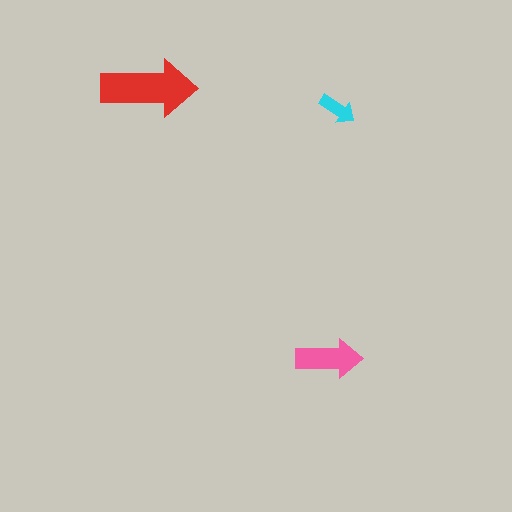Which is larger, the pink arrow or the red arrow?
The red one.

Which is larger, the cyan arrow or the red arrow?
The red one.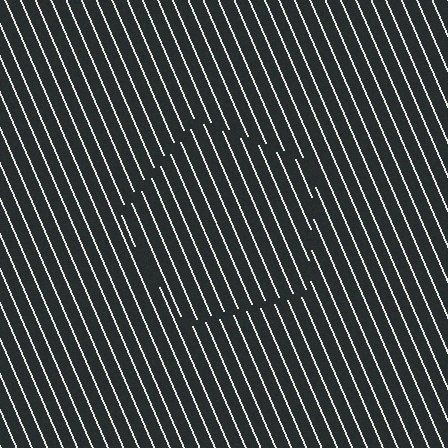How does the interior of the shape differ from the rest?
The interior of the shape contains the same grating, shifted by half a period — the contour is defined by the phase discontinuity where line-ends from the inner and outer gratings abut.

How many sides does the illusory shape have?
5 sides — the line-ends trace a pentagon.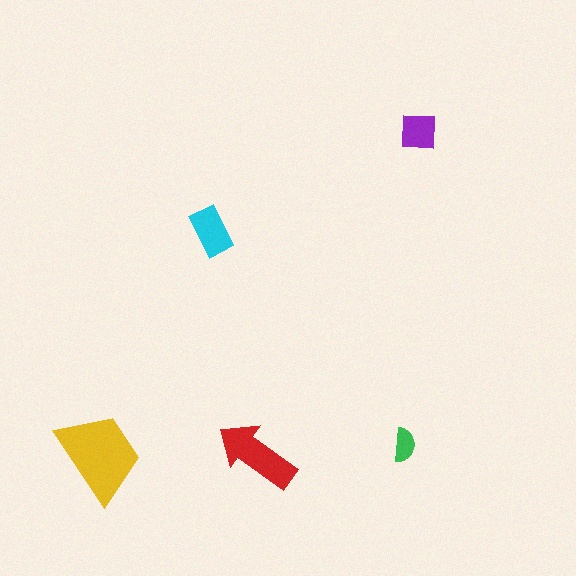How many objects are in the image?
There are 5 objects in the image.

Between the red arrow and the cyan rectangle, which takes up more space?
The red arrow.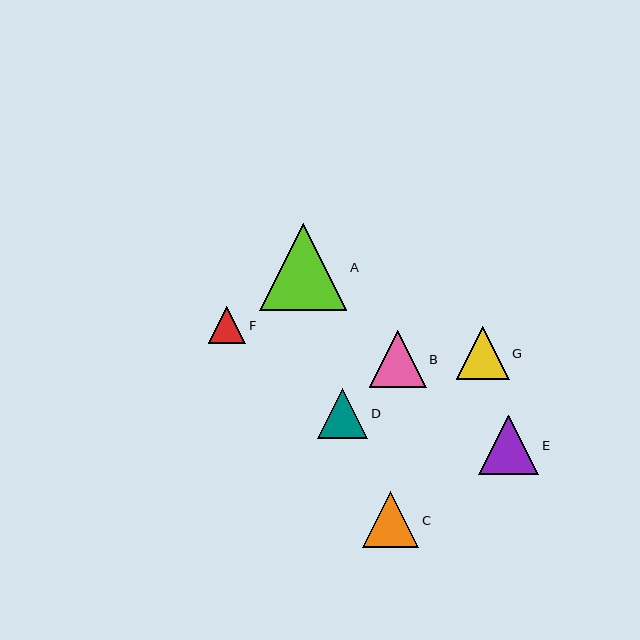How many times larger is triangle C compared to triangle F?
Triangle C is approximately 1.5 times the size of triangle F.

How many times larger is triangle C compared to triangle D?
Triangle C is approximately 1.1 times the size of triangle D.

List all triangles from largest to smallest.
From largest to smallest: A, E, B, C, G, D, F.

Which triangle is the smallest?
Triangle F is the smallest with a size of approximately 37 pixels.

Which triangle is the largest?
Triangle A is the largest with a size of approximately 87 pixels.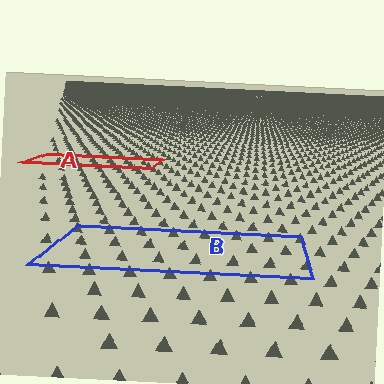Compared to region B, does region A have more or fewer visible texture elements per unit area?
Region A has more texture elements per unit area — they are packed more densely because it is farther away.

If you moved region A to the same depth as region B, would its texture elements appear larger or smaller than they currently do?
They would appear larger. At a closer depth, the same texture elements are projected at a bigger on-screen size.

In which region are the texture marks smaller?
The texture marks are smaller in region A, because it is farther away.